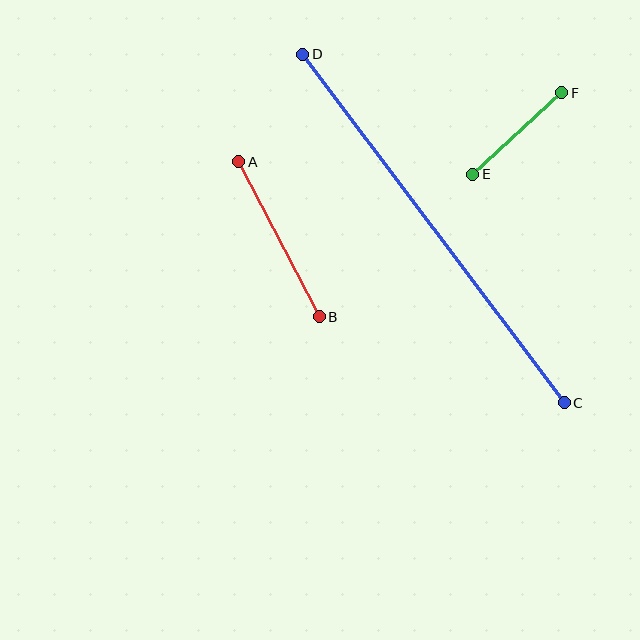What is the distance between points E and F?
The distance is approximately 121 pixels.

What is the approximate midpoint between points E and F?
The midpoint is at approximately (517, 133) pixels.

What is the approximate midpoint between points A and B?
The midpoint is at approximately (279, 239) pixels.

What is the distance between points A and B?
The distance is approximately 174 pixels.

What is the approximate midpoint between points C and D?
The midpoint is at approximately (433, 228) pixels.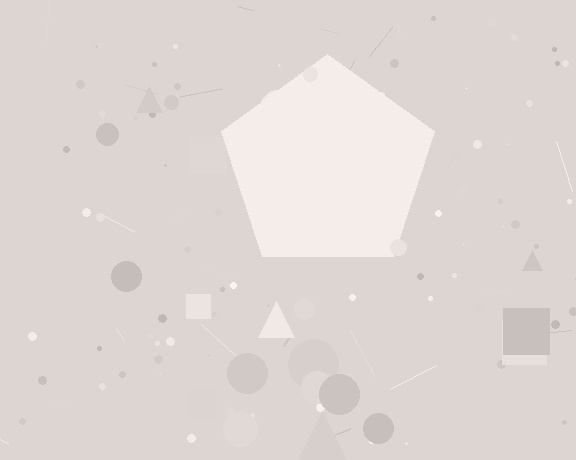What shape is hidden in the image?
A pentagon is hidden in the image.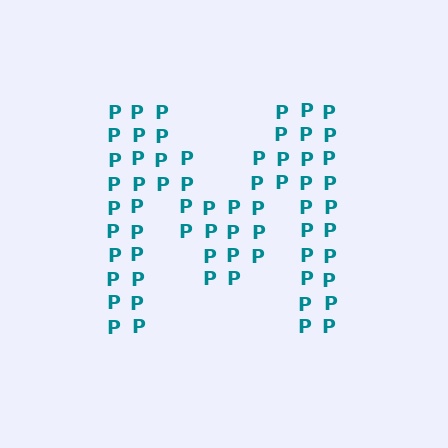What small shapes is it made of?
It is made of small letter P's.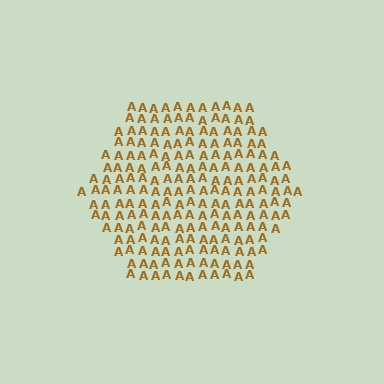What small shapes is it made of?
It is made of small letter A's.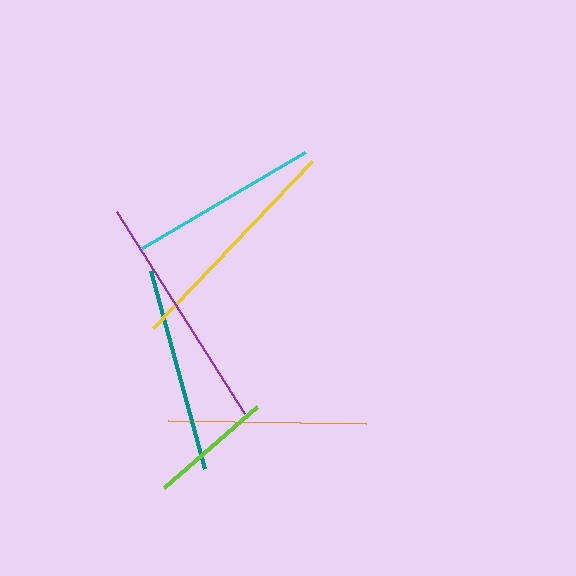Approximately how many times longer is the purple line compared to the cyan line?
The purple line is approximately 1.3 times the length of the cyan line.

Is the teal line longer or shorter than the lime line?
The teal line is longer than the lime line.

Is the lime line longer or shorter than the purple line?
The purple line is longer than the lime line.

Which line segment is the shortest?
The lime line is the shortest at approximately 124 pixels.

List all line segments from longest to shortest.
From longest to shortest: purple, yellow, teal, orange, cyan, lime.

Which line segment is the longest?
The purple line is the longest at approximately 239 pixels.